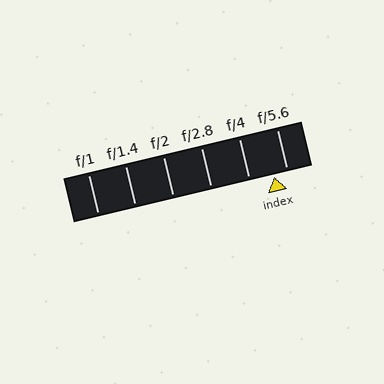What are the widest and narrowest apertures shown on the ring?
The widest aperture shown is f/1 and the narrowest is f/5.6.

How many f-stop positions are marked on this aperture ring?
There are 6 f-stop positions marked.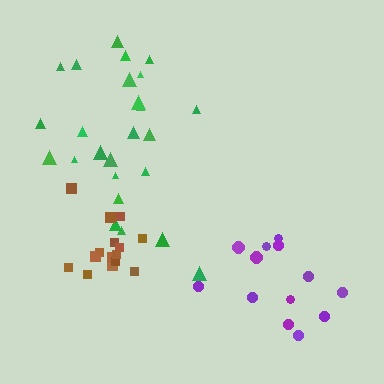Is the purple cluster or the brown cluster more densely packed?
Brown.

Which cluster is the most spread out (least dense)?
Green.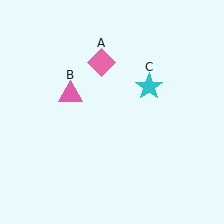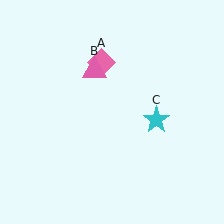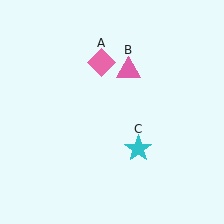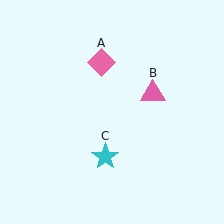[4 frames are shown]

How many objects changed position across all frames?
2 objects changed position: pink triangle (object B), cyan star (object C).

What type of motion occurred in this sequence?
The pink triangle (object B), cyan star (object C) rotated clockwise around the center of the scene.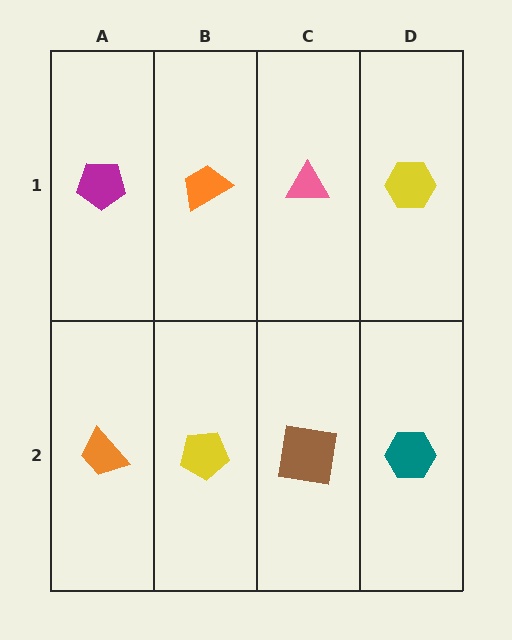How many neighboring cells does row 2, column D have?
2.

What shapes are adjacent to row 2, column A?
A magenta pentagon (row 1, column A), a yellow pentagon (row 2, column B).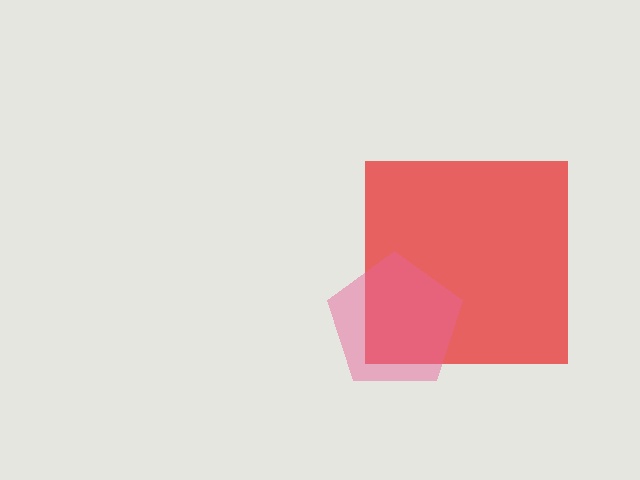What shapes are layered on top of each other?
The layered shapes are: a red square, a pink pentagon.